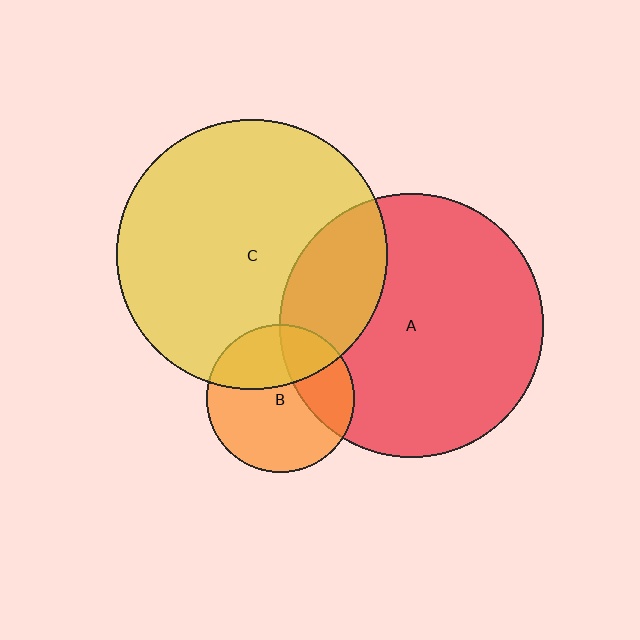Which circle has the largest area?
Circle C (yellow).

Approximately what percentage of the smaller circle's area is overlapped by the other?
Approximately 30%.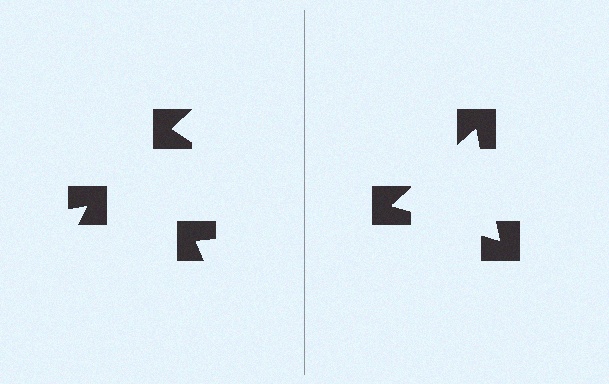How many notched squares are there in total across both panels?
6 — 3 on each side.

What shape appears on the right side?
An illusory triangle.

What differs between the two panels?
The notched squares are positioned identically on both sides; only the wedge orientations differ. On the right they align to a triangle; on the left they are misaligned.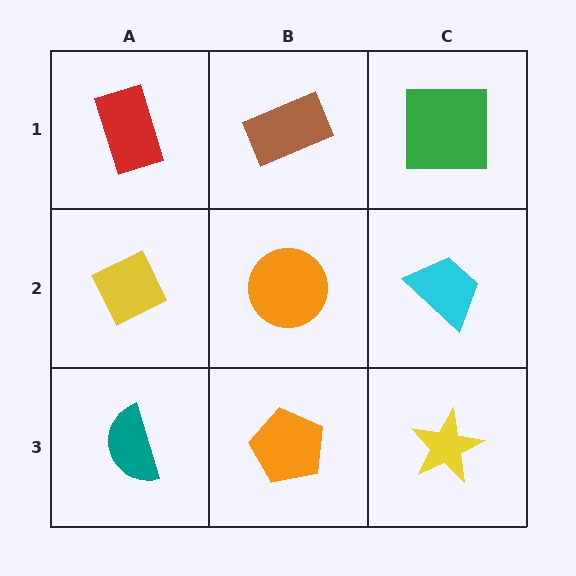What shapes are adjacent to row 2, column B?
A brown rectangle (row 1, column B), an orange pentagon (row 3, column B), a yellow diamond (row 2, column A), a cyan trapezoid (row 2, column C).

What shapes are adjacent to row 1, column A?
A yellow diamond (row 2, column A), a brown rectangle (row 1, column B).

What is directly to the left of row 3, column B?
A teal semicircle.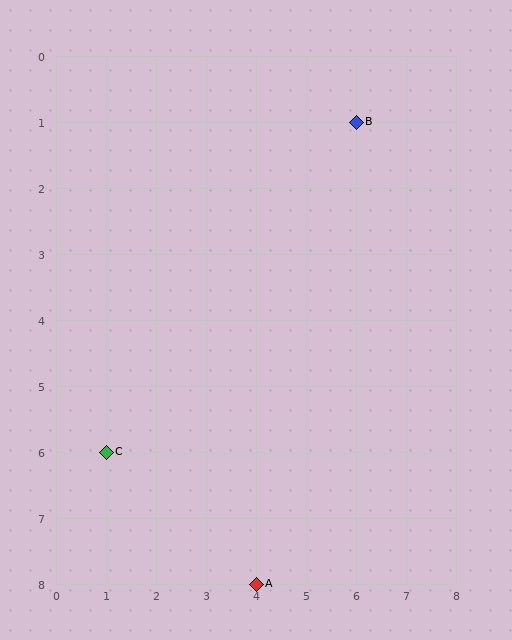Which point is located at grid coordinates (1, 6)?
Point C is at (1, 6).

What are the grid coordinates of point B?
Point B is at grid coordinates (6, 1).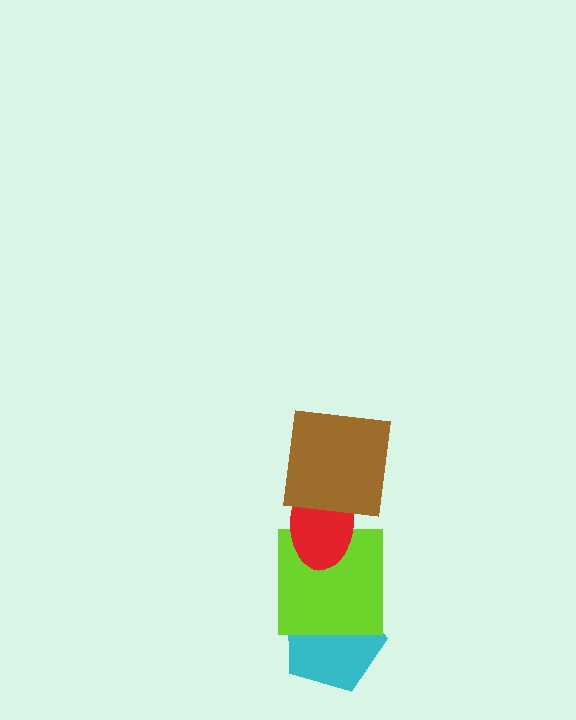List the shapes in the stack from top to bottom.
From top to bottom: the brown square, the red ellipse, the lime square, the cyan pentagon.